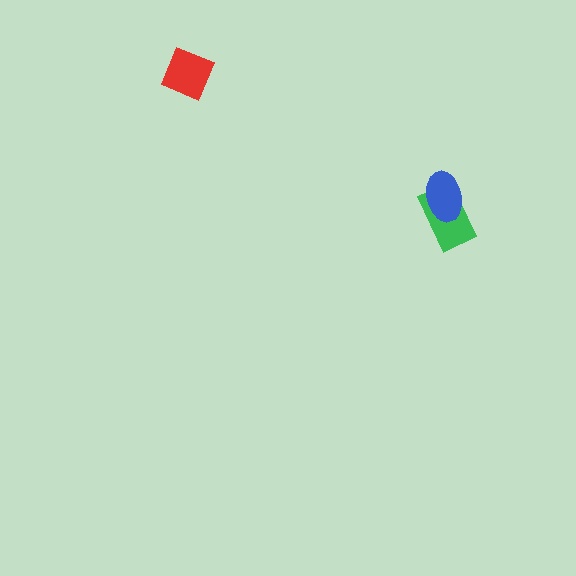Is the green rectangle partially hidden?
Yes, it is partially covered by another shape.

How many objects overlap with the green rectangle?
1 object overlaps with the green rectangle.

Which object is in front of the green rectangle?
The blue ellipse is in front of the green rectangle.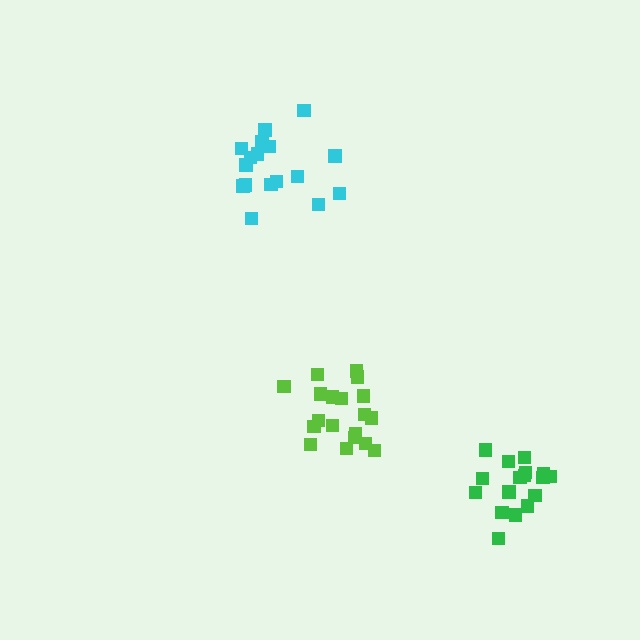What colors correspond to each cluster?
The clusters are colored: green, cyan, lime.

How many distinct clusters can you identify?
There are 3 distinct clusters.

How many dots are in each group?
Group 1: 17 dots, Group 2: 17 dots, Group 3: 19 dots (53 total).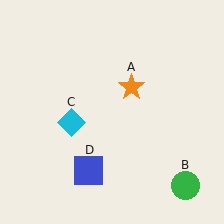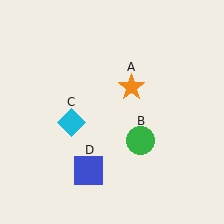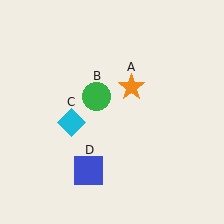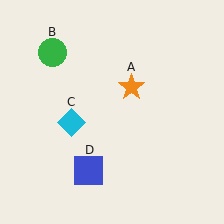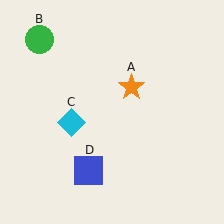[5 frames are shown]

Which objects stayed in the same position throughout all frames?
Orange star (object A) and cyan diamond (object C) and blue square (object D) remained stationary.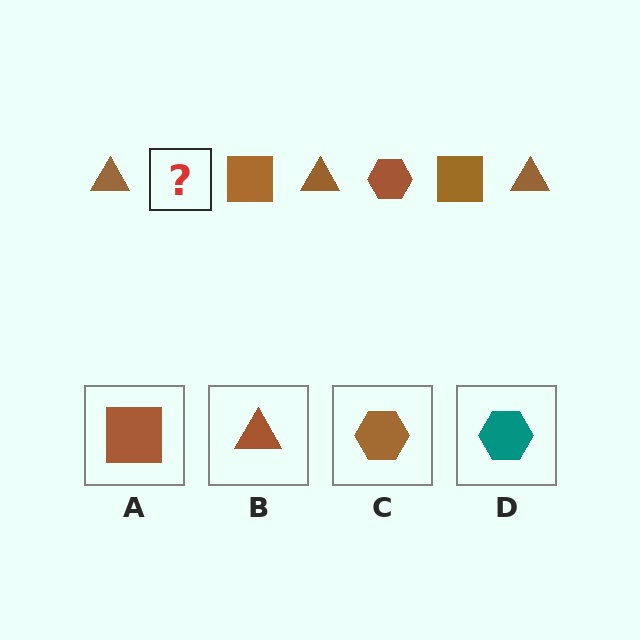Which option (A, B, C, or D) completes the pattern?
C.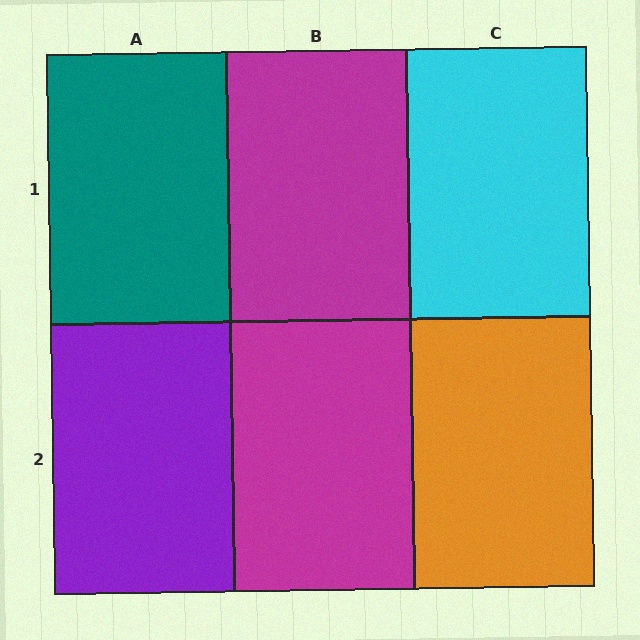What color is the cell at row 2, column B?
Magenta.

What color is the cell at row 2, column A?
Purple.